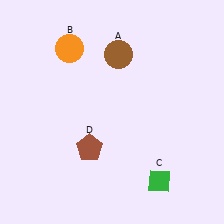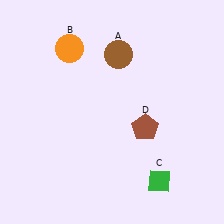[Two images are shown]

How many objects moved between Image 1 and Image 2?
1 object moved between the two images.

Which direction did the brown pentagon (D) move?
The brown pentagon (D) moved right.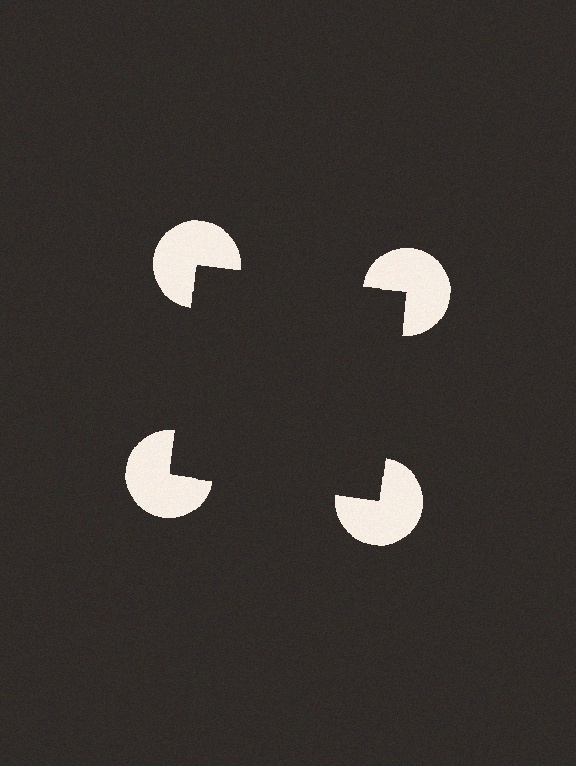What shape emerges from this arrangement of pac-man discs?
An illusory square — its edges are inferred from the aligned wedge cuts in the pac-man discs, not physically drawn.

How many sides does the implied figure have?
4 sides.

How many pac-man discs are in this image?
There are 4 — one at each vertex of the illusory square.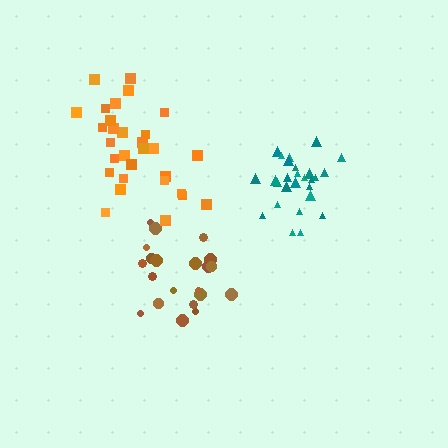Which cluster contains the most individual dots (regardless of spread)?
Orange (31).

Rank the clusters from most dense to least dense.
teal, brown, orange.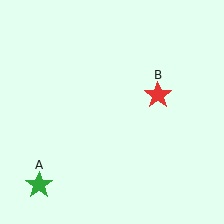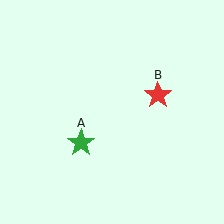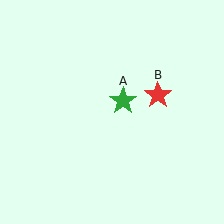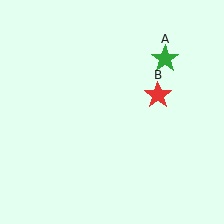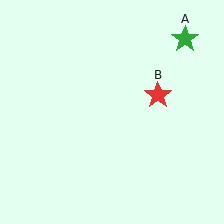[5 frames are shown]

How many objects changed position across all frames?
1 object changed position: green star (object A).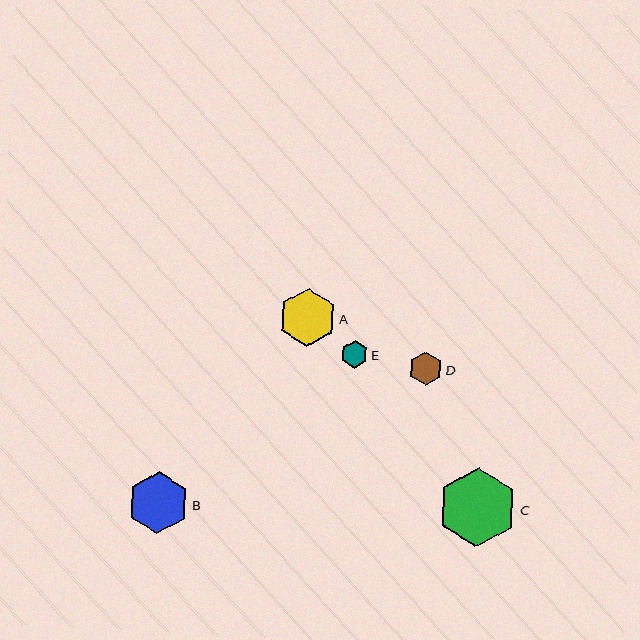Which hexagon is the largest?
Hexagon C is the largest with a size of approximately 79 pixels.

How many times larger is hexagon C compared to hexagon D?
Hexagon C is approximately 2.4 times the size of hexagon D.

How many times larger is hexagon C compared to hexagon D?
Hexagon C is approximately 2.4 times the size of hexagon D.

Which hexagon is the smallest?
Hexagon E is the smallest with a size of approximately 27 pixels.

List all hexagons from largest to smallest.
From largest to smallest: C, B, A, D, E.